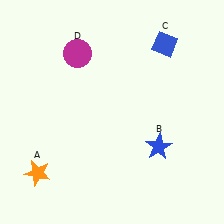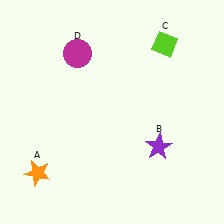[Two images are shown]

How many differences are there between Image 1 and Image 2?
There are 2 differences between the two images.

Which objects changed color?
B changed from blue to purple. C changed from blue to lime.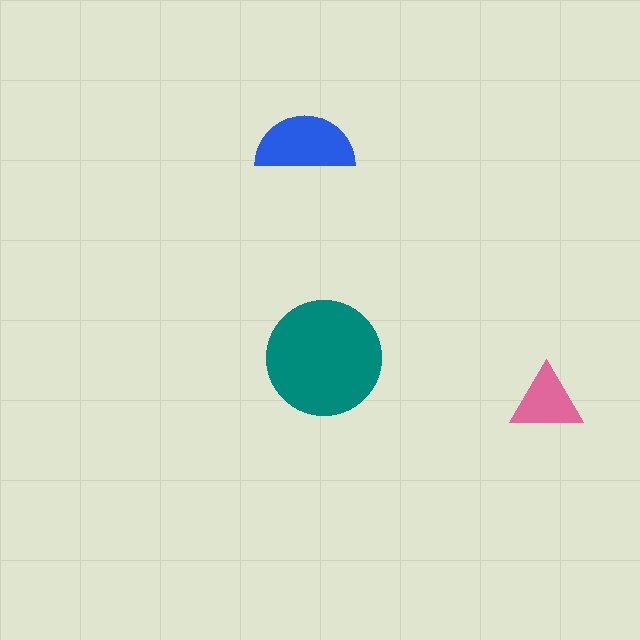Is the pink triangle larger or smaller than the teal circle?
Smaller.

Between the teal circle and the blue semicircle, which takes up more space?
The teal circle.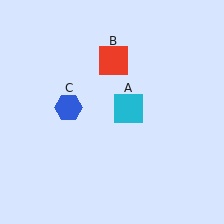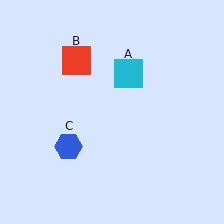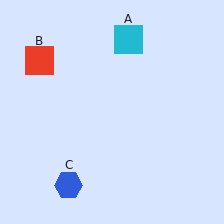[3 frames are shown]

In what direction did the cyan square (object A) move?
The cyan square (object A) moved up.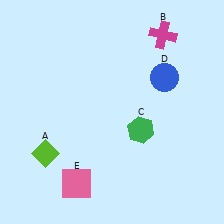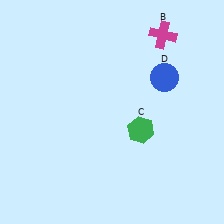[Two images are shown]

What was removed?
The lime diamond (A), the pink square (E) were removed in Image 2.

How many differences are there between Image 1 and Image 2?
There are 2 differences between the two images.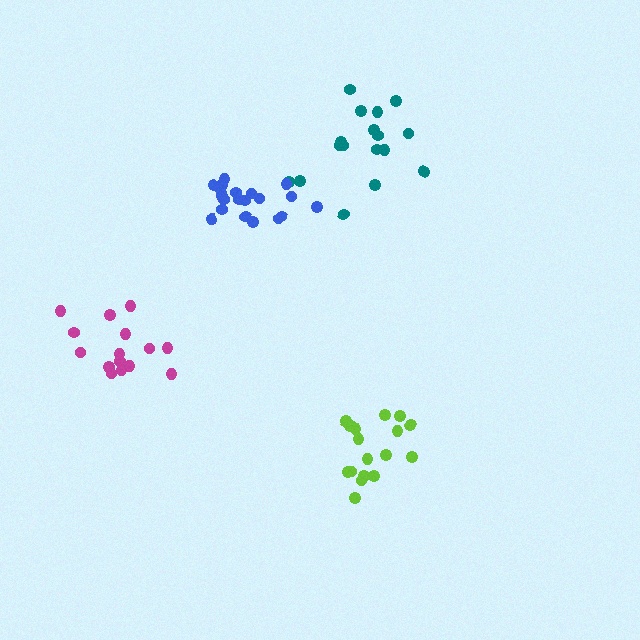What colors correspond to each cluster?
The clusters are colored: magenta, teal, lime, blue.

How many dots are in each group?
Group 1: 15 dots, Group 2: 17 dots, Group 3: 17 dots, Group 4: 20 dots (69 total).